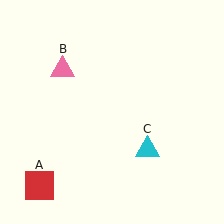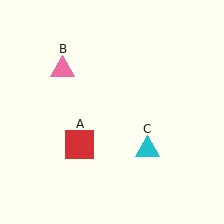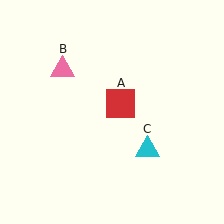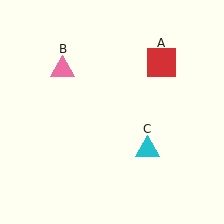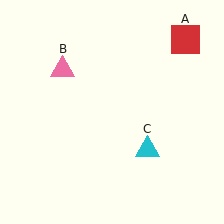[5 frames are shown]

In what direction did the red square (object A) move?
The red square (object A) moved up and to the right.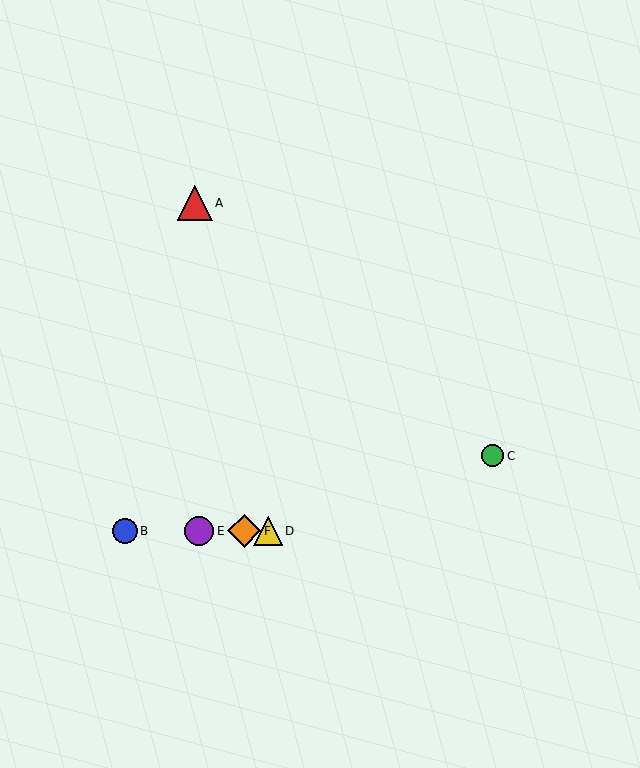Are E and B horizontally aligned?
Yes, both are at y≈531.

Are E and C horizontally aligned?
No, E is at y≈531 and C is at y≈456.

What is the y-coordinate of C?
Object C is at y≈456.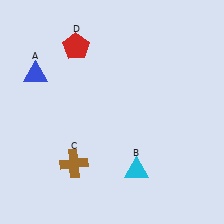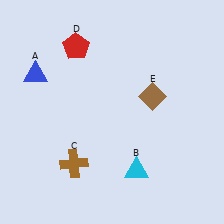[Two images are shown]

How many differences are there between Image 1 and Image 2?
There is 1 difference between the two images.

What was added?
A brown diamond (E) was added in Image 2.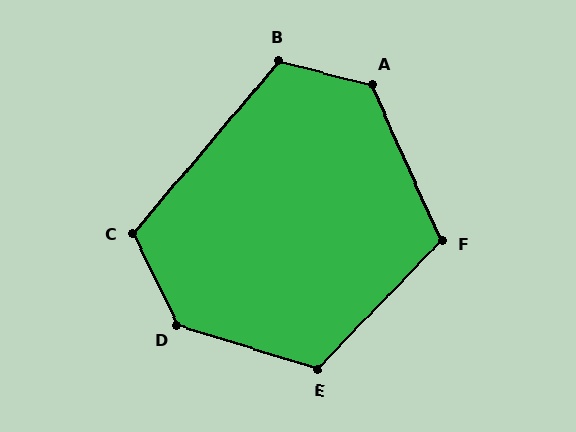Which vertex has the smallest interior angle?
F, at approximately 112 degrees.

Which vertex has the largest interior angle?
D, at approximately 133 degrees.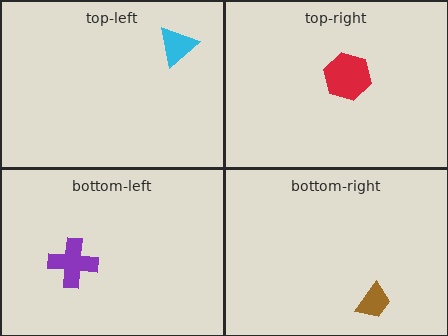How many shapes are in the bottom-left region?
1.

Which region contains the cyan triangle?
The top-left region.